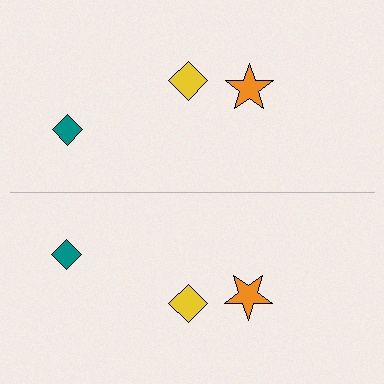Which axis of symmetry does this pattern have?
The pattern has a horizontal axis of symmetry running through the center of the image.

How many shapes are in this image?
There are 6 shapes in this image.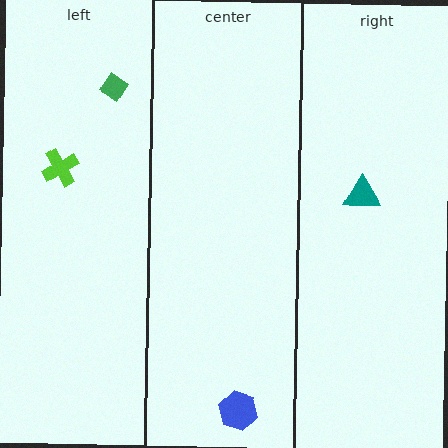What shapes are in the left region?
The lime cross, the green diamond.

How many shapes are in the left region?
2.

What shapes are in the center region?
The blue hexagon.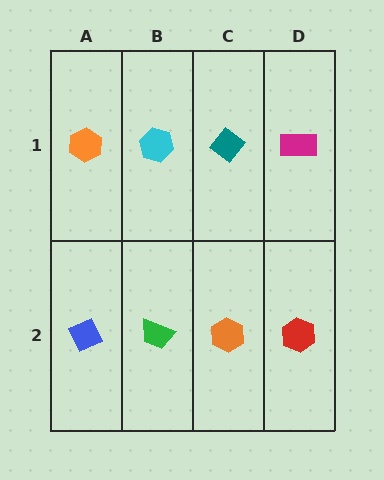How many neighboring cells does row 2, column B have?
3.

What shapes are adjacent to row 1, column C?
An orange hexagon (row 2, column C), a cyan hexagon (row 1, column B), a magenta rectangle (row 1, column D).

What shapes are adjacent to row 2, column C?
A teal diamond (row 1, column C), a green trapezoid (row 2, column B), a red hexagon (row 2, column D).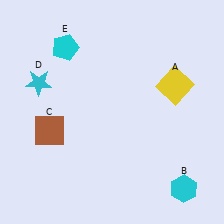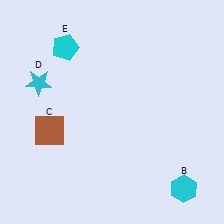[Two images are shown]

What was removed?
The yellow square (A) was removed in Image 2.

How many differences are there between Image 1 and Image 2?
There is 1 difference between the two images.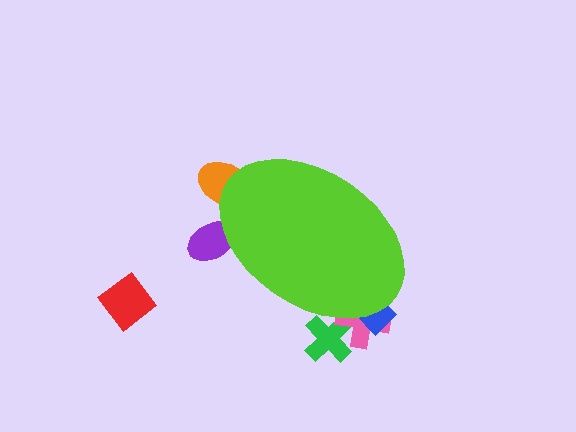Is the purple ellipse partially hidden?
Yes, the purple ellipse is partially hidden behind the lime ellipse.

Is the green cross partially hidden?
Yes, the green cross is partially hidden behind the lime ellipse.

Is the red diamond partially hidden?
No, the red diamond is fully visible.